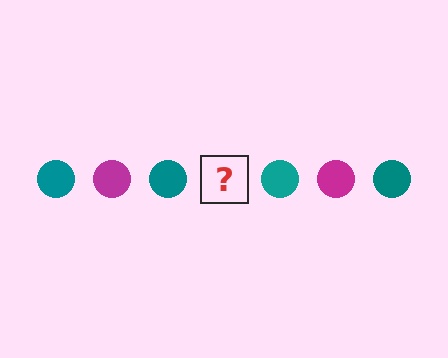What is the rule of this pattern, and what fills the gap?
The rule is that the pattern cycles through teal, magenta circles. The gap should be filled with a magenta circle.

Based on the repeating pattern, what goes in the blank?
The blank should be a magenta circle.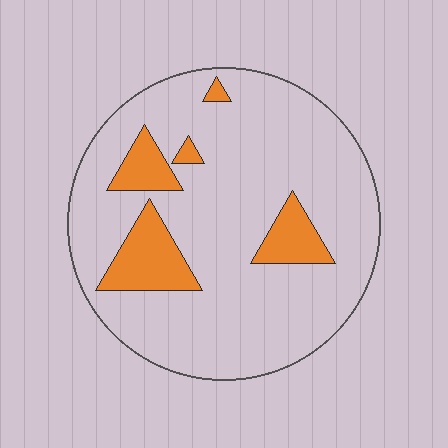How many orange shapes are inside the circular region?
5.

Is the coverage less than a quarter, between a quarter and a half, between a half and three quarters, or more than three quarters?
Less than a quarter.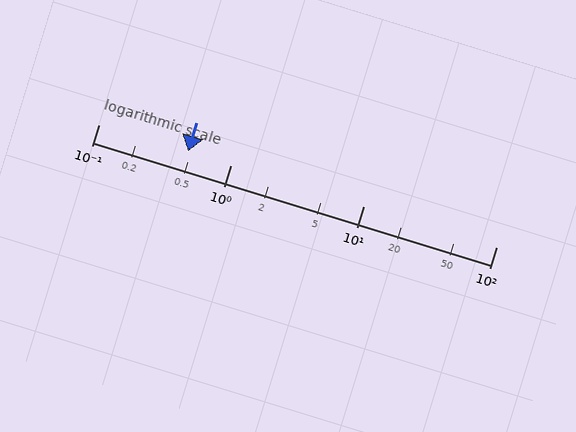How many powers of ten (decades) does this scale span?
The scale spans 3 decades, from 0.1 to 100.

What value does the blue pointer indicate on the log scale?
The pointer indicates approximately 0.47.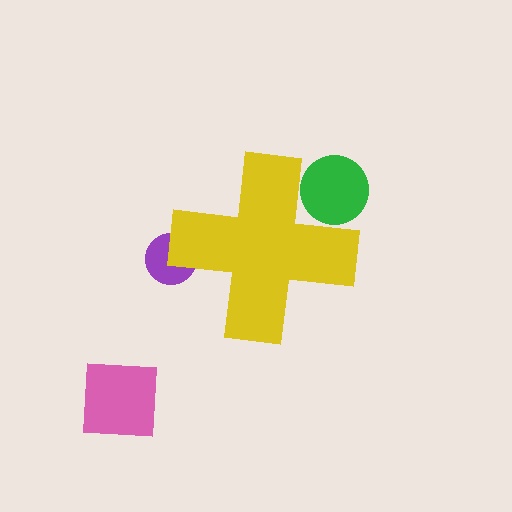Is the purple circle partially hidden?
Yes, the purple circle is partially hidden behind the yellow cross.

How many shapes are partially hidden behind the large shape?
2 shapes are partially hidden.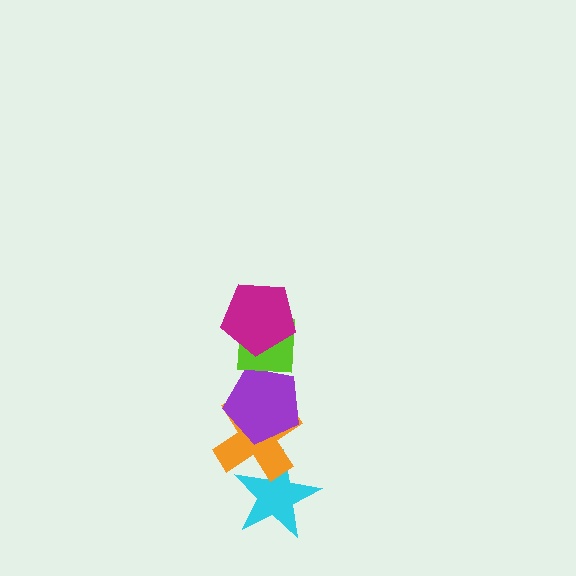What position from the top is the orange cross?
The orange cross is 4th from the top.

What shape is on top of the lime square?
The magenta pentagon is on top of the lime square.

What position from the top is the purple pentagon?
The purple pentagon is 3rd from the top.